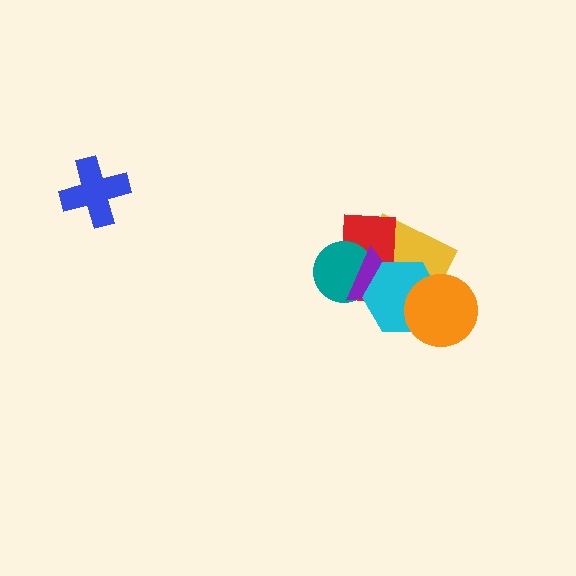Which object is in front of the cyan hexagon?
The orange circle is in front of the cyan hexagon.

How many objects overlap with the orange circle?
2 objects overlap with the orange circle.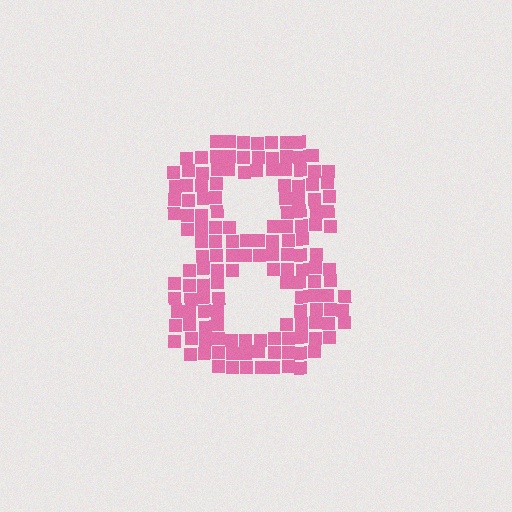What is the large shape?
The large shape is the digit 8.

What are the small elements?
The small elements are squares.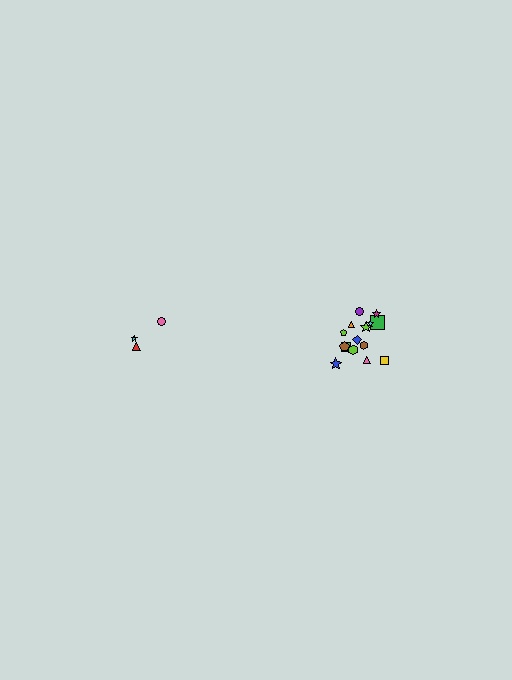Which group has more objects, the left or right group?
The right group.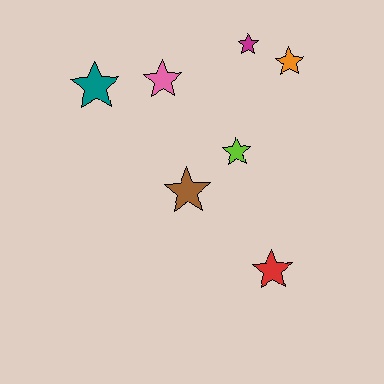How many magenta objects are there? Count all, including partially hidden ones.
There is 1 magenta object.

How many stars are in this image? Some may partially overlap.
There are 7 stars.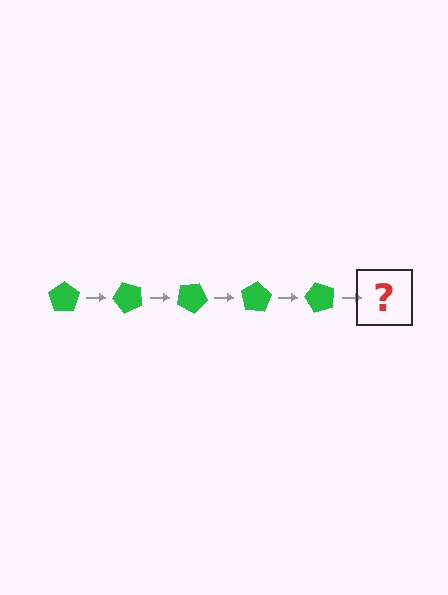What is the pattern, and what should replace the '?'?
The pattern is that the pentagon rotates 50 degrees each step. The '?' should be a green pentagon rotated 250 degrees.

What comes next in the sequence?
The next element should be a green pentagon rotated 250 degrees.